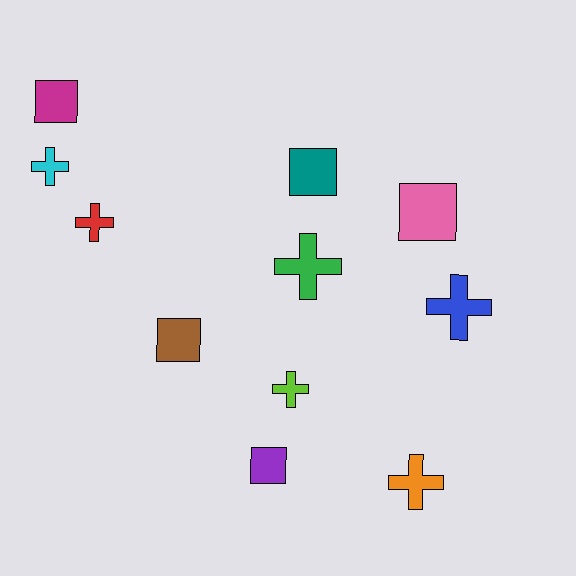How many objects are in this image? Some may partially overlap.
There are 11 objects.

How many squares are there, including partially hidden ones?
There are 5 squares.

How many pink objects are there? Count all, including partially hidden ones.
There is 1 pink object.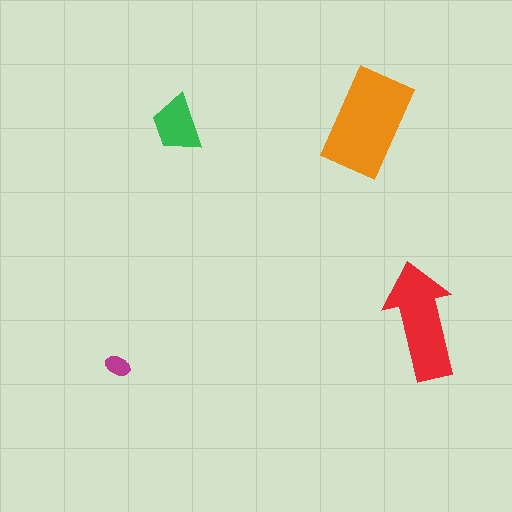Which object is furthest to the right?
The red arrow is rightmost.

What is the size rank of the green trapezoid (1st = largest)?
3rd.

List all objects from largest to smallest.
The orange rectangle, the red arrow, the green trapezoid, the magenta ellipse.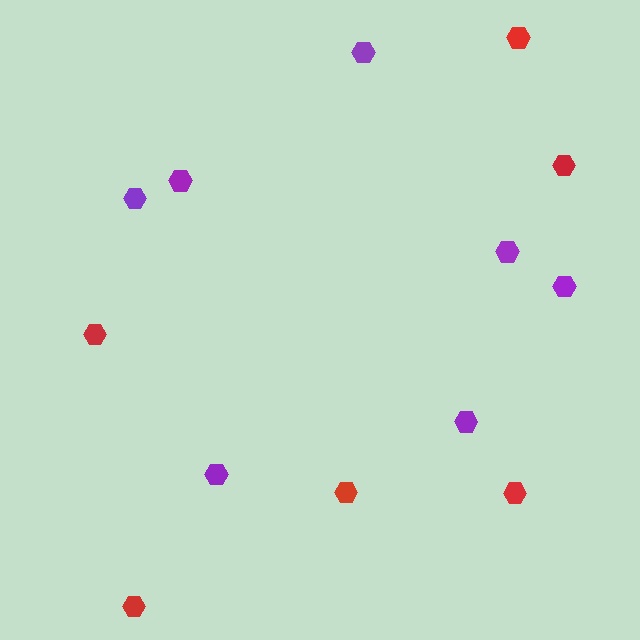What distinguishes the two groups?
There are 2 groups: one group of red hexagons (6) and one group of purple hexagons (7).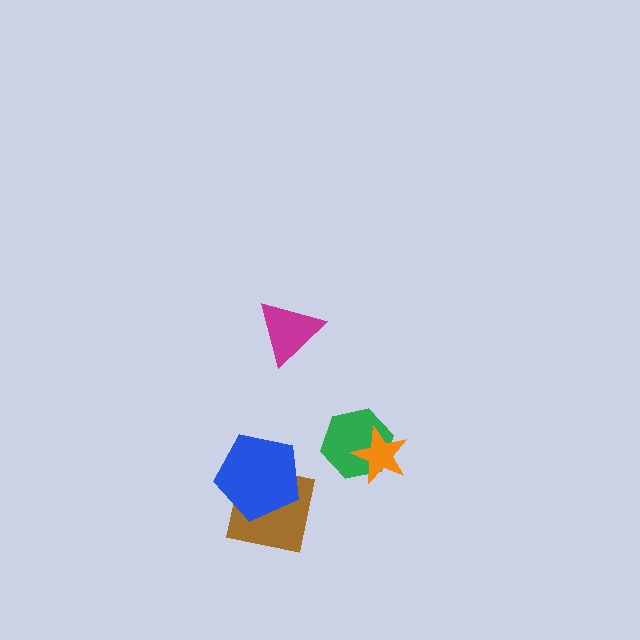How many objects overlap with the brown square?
1 object overlaps with the brown square.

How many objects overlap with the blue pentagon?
1 object overlaps with the blue pentagon.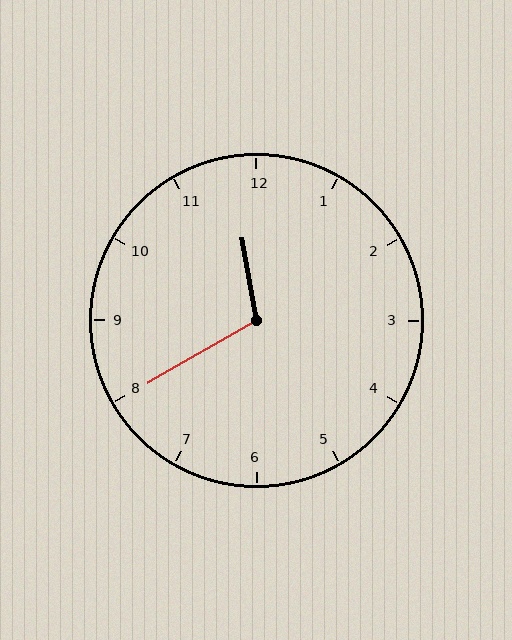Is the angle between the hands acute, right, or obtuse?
It is obtuse.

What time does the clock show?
11:40.